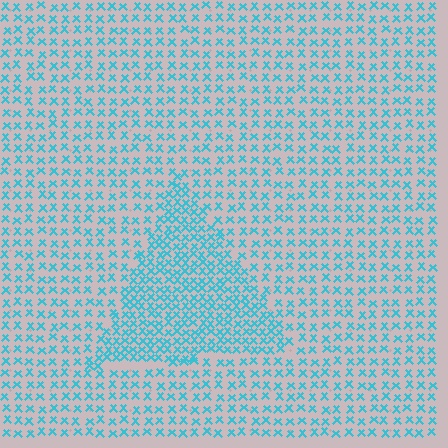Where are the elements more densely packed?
The elements are more densely packed inside the triangle boundary.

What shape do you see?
I see a triangle.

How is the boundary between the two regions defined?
The boundary is defined by a change in element density (approximately 1.9x ratio). All elements are the same color, size, and shape.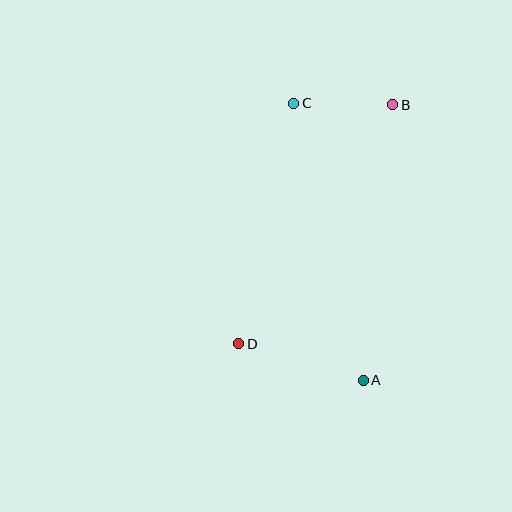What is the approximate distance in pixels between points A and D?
The distance between A and D is approximately 130 pixels.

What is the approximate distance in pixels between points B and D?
The distance between B and D is approximately 284 pixels.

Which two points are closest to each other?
Points B and C are closest to each other.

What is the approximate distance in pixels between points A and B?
The distance between A and B is approximately 277 pixels.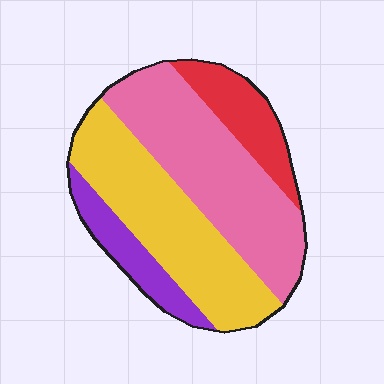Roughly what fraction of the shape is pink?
Pink covers 39% of the shape.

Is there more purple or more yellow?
Yellow.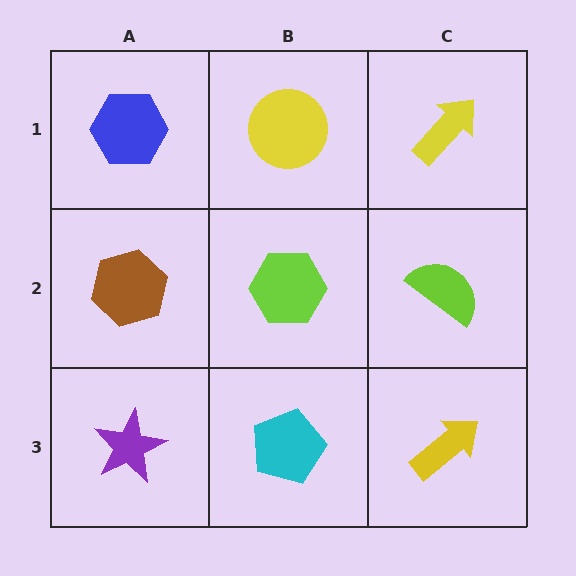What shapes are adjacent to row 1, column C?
A lime semicircle (row 2, column C), a yellow circle (row 1, column B).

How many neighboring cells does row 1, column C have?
2.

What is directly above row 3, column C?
A lime semicircle.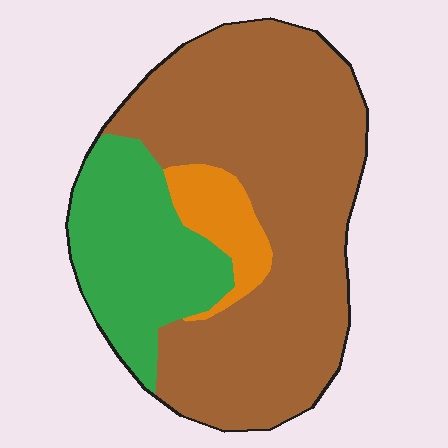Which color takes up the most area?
Brown, at roughly 65%.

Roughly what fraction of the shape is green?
Green takes up between a quarter and a half of the shape.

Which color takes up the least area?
Orange, at roughly 10%.